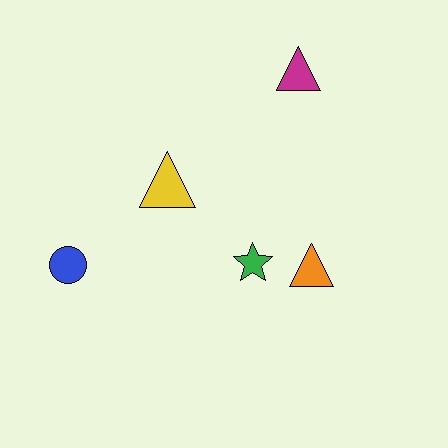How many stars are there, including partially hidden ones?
There is 1 star.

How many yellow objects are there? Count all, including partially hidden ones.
There is 1 yellow object.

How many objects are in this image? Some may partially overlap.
There are 5 objects.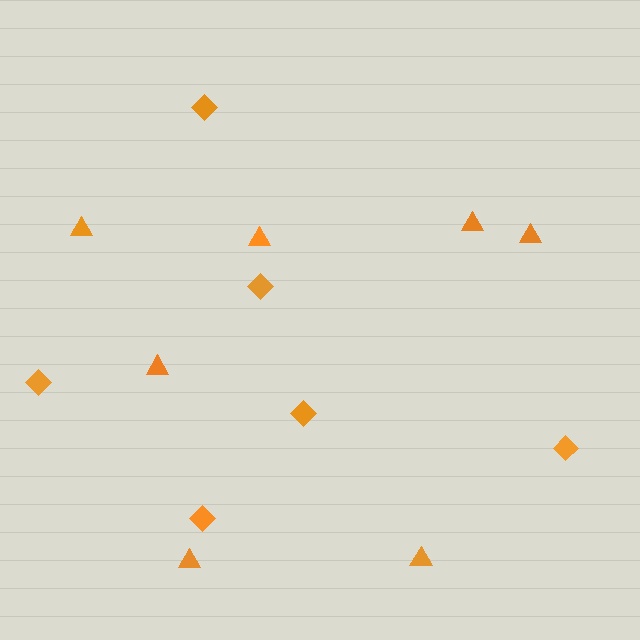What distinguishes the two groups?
There are 2 groups: one group of diamonds (6) and one group of triangles (7).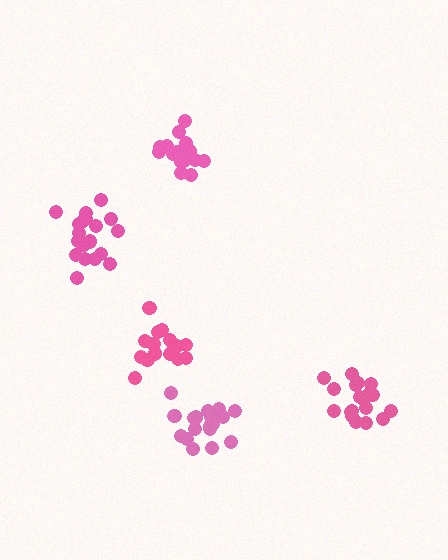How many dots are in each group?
Group 1: 17 dots, Group 2: 20 dots, Group 3: 20 dots, Group 4: 17 dots, Group 5: 20 dots (94 total).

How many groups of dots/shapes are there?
There are 5 groups.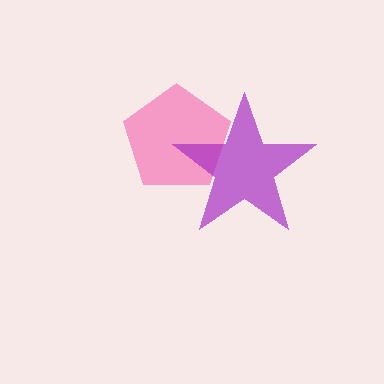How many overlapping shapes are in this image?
There are 2 overlapping shapes in the image.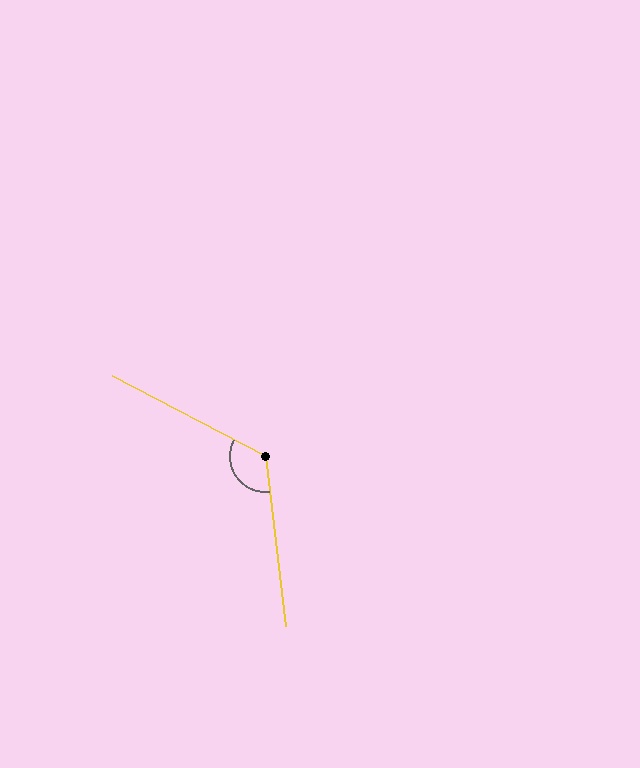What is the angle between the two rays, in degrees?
Approximately 125 degrees.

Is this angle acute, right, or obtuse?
It is obtuse.